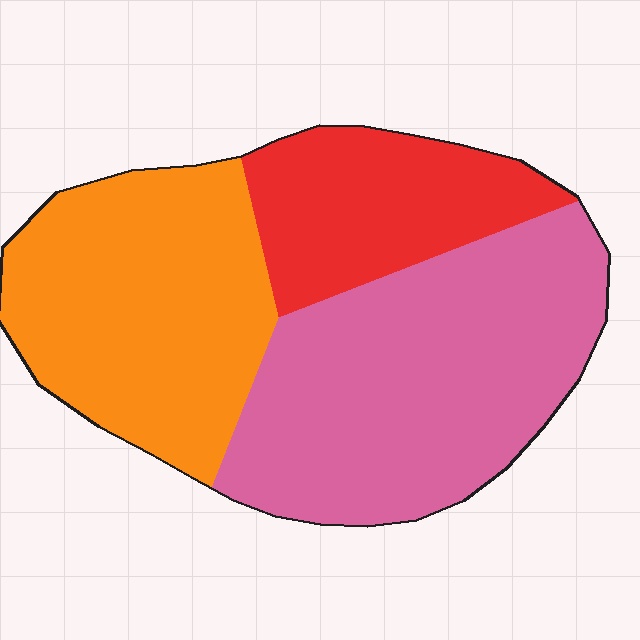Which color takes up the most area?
Pink, at roughly 45%.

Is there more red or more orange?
Orange.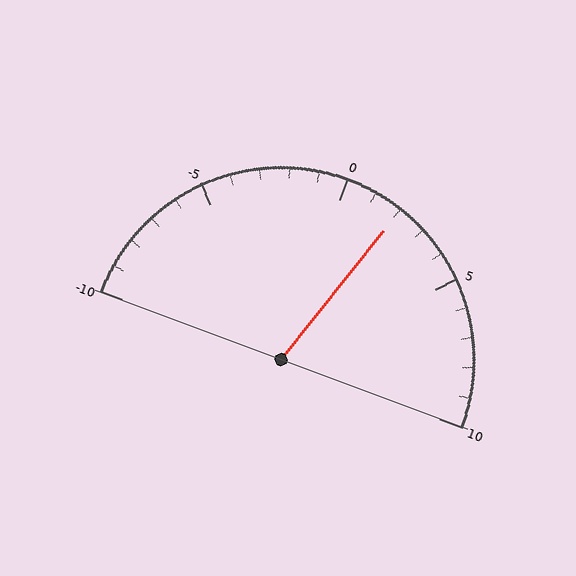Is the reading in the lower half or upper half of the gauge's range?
The reading is in the upper half of the range (-10 to 10).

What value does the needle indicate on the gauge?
The needle indicates approximately 2.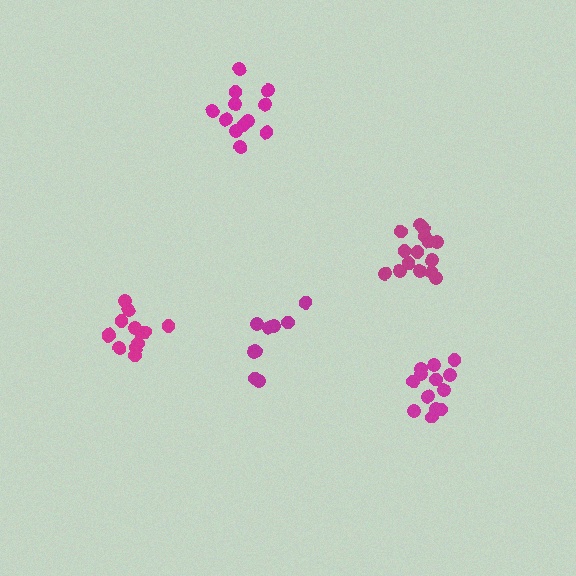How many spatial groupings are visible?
There are 5 spatial groupings.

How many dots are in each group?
Group 1: 13 dots, Group 2: 13 dots, Group 3: 9 dots, Group 4: 15 dots, Group 5: 12 dots (62 total).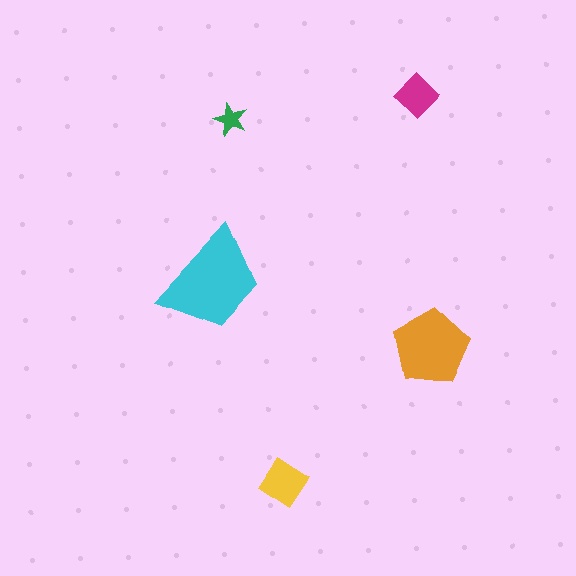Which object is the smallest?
The green star.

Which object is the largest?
The cyan trapezoid.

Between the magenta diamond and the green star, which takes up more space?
The magenta diamond.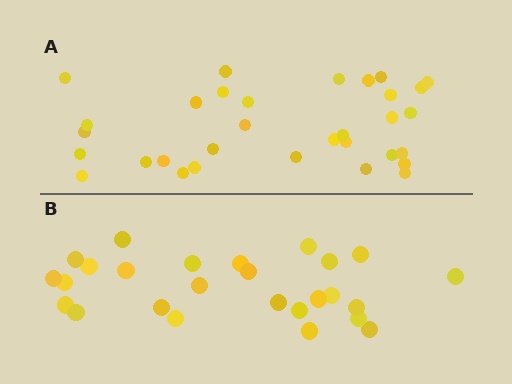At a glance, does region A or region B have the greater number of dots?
Region A (the top region) has more dots.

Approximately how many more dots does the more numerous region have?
Region A has about 6 more dots than region B.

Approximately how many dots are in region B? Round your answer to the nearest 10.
About 30 dots. (The exact count is 26, which rounds to 30.)